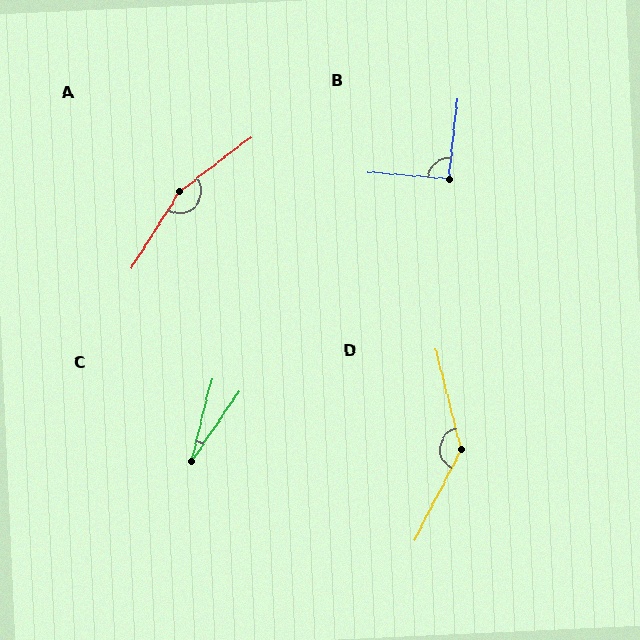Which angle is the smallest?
C, at approximately 20 degrees.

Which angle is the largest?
A, at approximately 160 degrees.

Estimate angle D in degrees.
Approximately 139 degrees.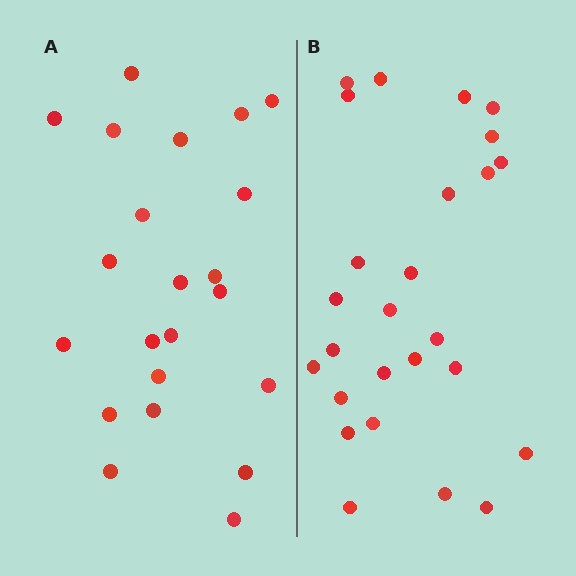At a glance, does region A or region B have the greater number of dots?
Region B (the right region) has more dots.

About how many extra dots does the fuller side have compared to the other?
Region B has about 4 more dots than region A.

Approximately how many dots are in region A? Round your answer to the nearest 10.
About 20 dots. (The exact count is 22, which rounds to 20.)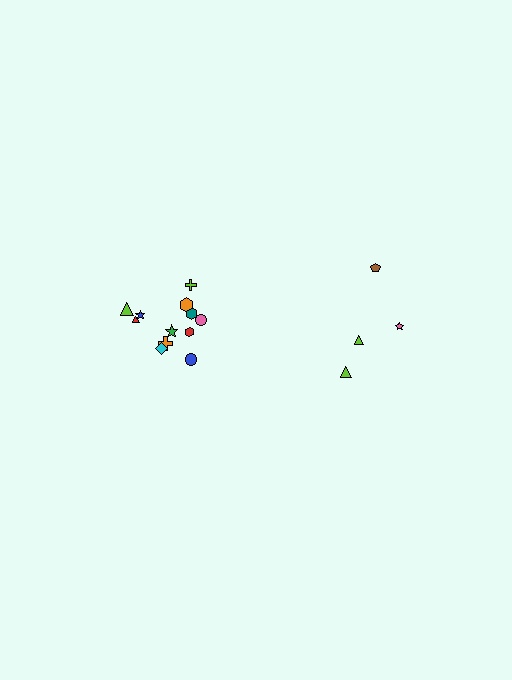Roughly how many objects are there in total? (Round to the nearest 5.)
Roughly 15 objects in total.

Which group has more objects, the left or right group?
The left group.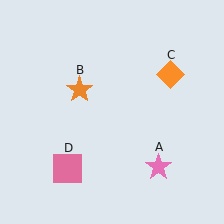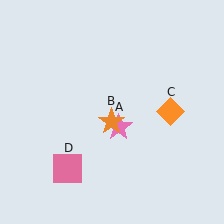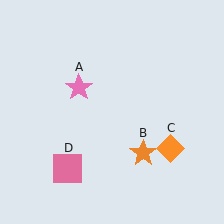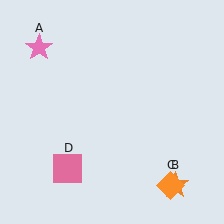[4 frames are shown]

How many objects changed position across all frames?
3 objects changed position: pink star (object A), orange star (object B), orange diamond (object C).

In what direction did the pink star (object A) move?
The pink star (object A) moved up and to the left.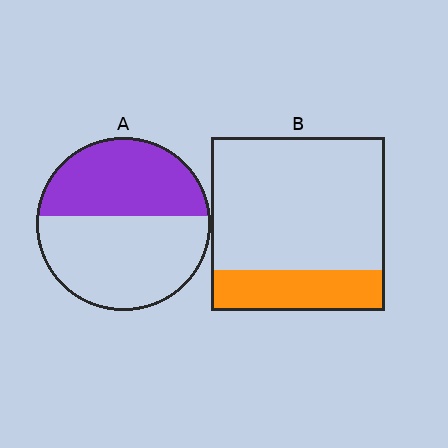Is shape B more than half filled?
No.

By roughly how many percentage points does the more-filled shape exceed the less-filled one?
By roughly 20 percentage points (A over B).